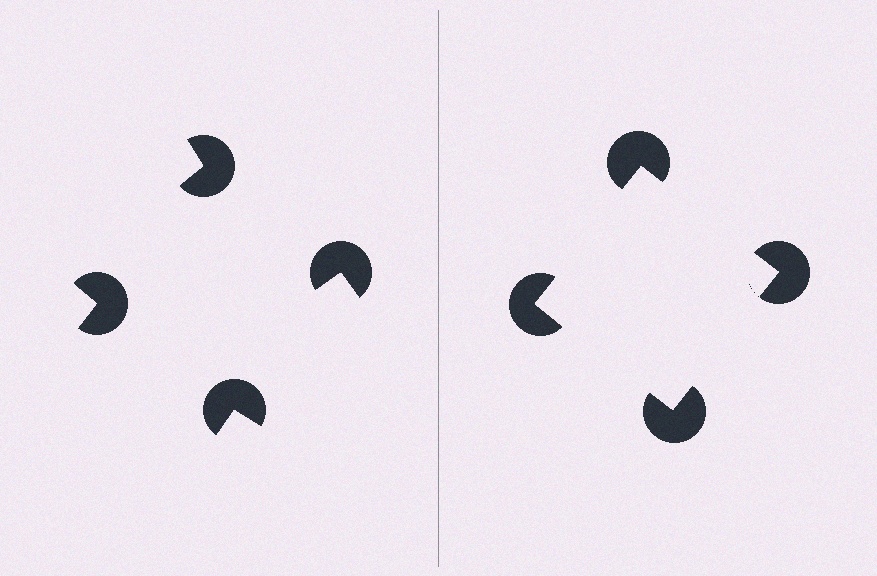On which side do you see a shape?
An illusory square appears on the right side. On the left side the wedge cuts are rotated, so no coherent shape forms.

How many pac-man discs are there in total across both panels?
8 — 4 on each side.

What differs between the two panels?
The pac-man discs are positioned identically on both sides; only the wedge orientations differ. On the right they align to a square; on the left they are misaligned.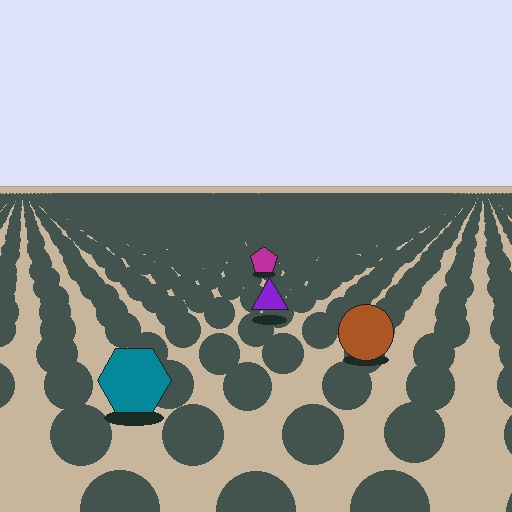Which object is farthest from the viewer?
The magenta pentagon is farthest from the viewer. It appears smaller and the ground texture around it is denser.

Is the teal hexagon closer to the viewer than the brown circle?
Yes. The teal hexagon is closer — you can tell from the texture gradient: the ground texture is coarser near it.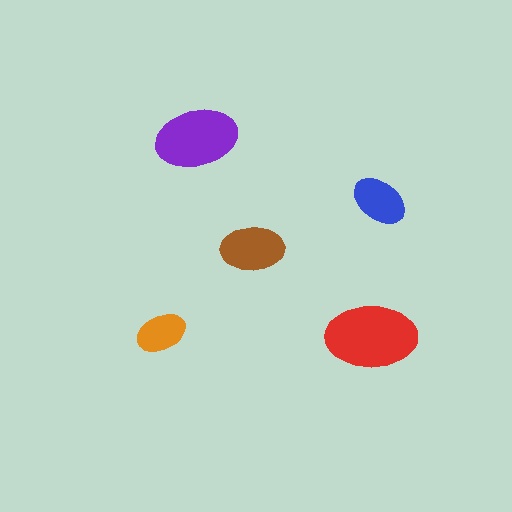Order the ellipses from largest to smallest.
the red one, the purple one, the brown one, the blue one, the orange one.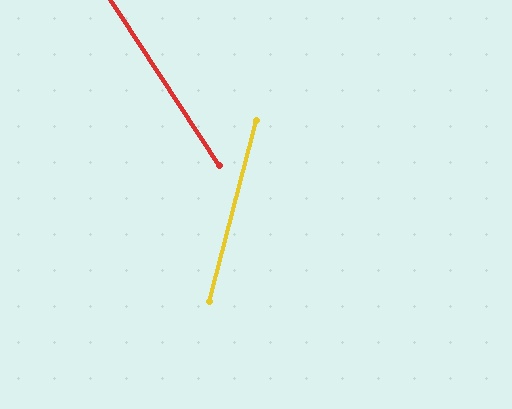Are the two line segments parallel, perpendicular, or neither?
Neither parallel nor perpendicular — they differ by about 48°.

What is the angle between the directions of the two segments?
Approximately 48 degrees.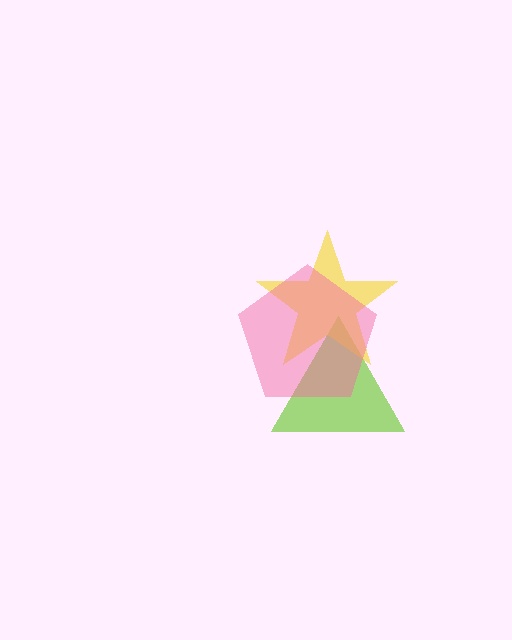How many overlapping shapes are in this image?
There are 3 overlapping shapes in the image.